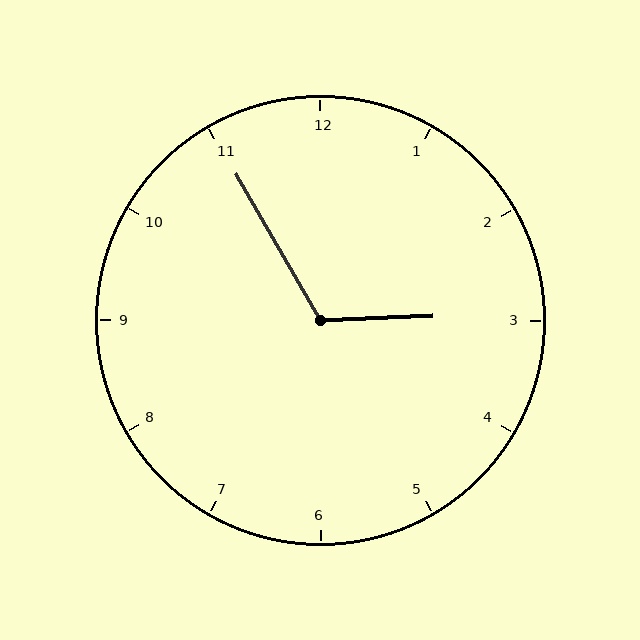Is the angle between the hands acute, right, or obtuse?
It is obtuse.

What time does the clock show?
2:55.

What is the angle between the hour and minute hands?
Approximately 118 degrees.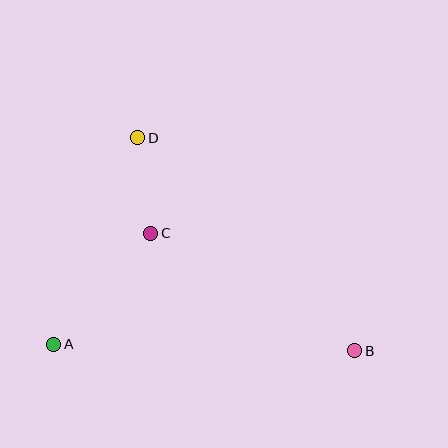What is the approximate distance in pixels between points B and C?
The distance between B and C is approximately 236 pixels.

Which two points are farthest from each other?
Points B and D are farthest from each other.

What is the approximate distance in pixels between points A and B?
The distance between A and B is approximately 301 pixels.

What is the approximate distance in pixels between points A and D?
The distance between A and D is approximately 223 pixels.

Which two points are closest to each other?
Points C and D are closest to each other.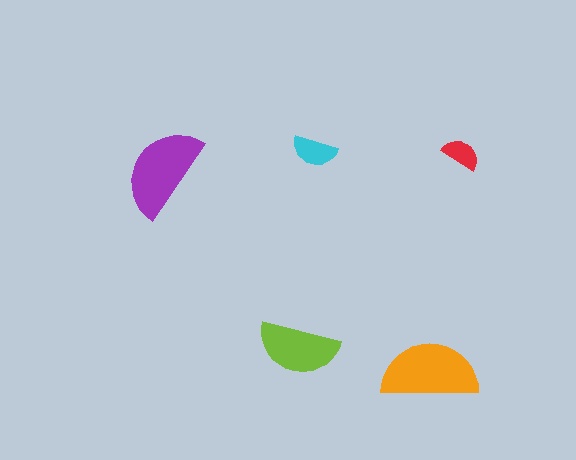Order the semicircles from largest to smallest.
the orange one, the purple one, the lime one, the cyan one, the red one.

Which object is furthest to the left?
The purple semicircle is leftmost.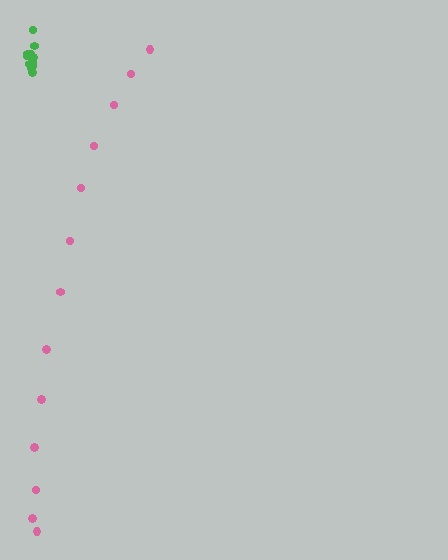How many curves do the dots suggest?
There are 2 distinct paths.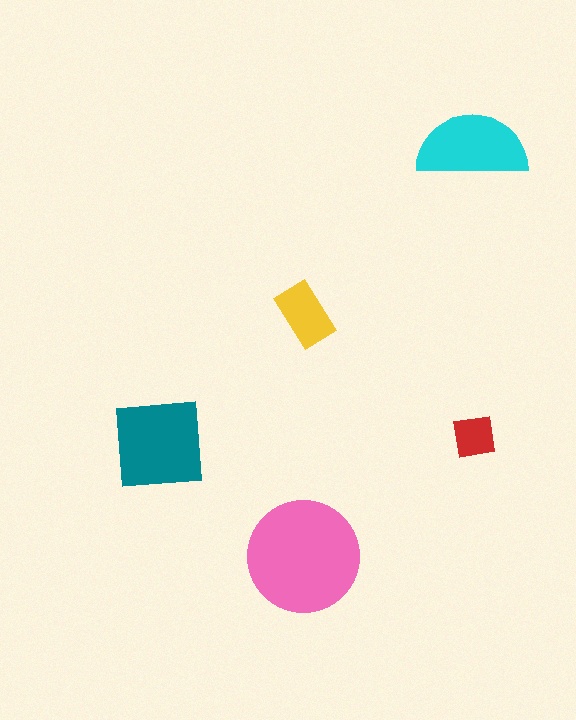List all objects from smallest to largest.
The red square, the yellow rectangle, the cyan semicircle, the teal square, the pink circle.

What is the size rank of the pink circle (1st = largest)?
1st.